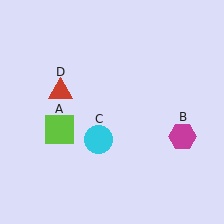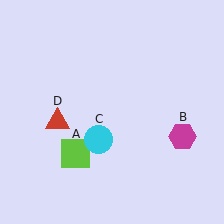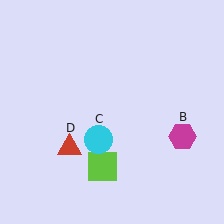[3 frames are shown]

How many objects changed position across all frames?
2 objects changed position: lime square (object A), red triangle (object D).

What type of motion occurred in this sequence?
The lime square (object A), red triangle (object D) rotated counterclockwise around the center of the scene.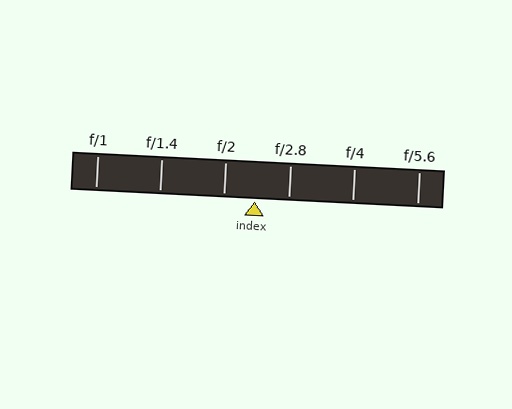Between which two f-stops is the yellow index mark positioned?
The index mark is between f/2 and f/2.8.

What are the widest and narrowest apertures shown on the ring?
The widest aperture shown is f/1 and the narrowest is f/5.6.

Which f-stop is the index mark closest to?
The index mark is closest to f/2.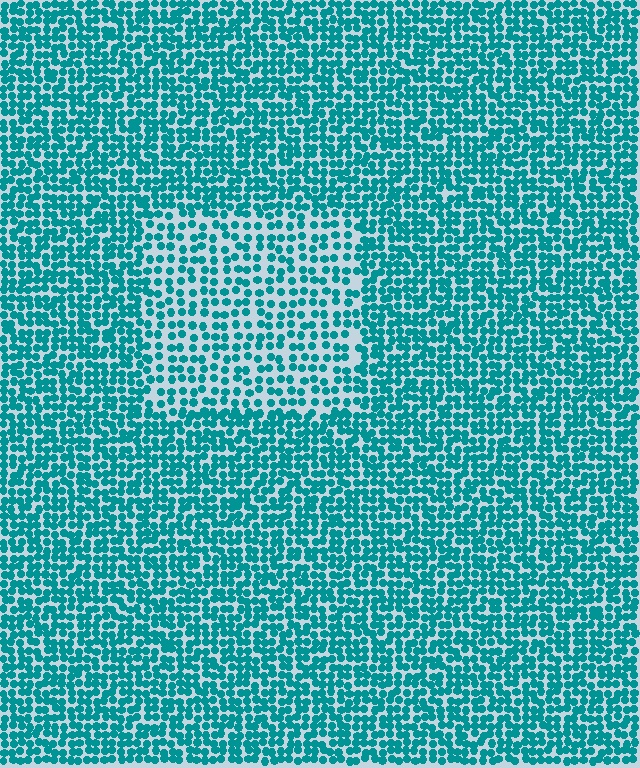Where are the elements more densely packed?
The elements are more densely packed outside the rectangle boundary.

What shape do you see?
I see a rectangle.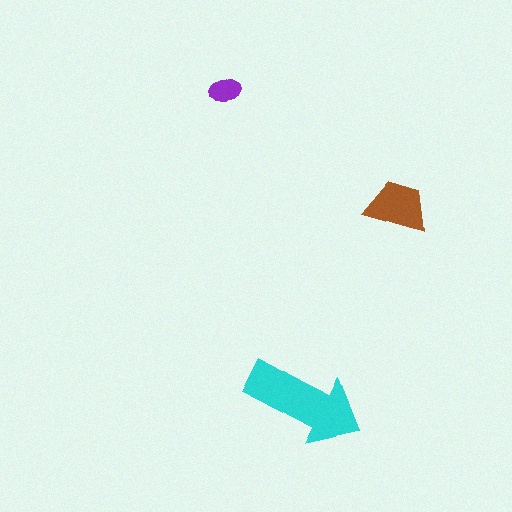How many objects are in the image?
There are 3 objects in the image.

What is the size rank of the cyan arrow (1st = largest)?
1st.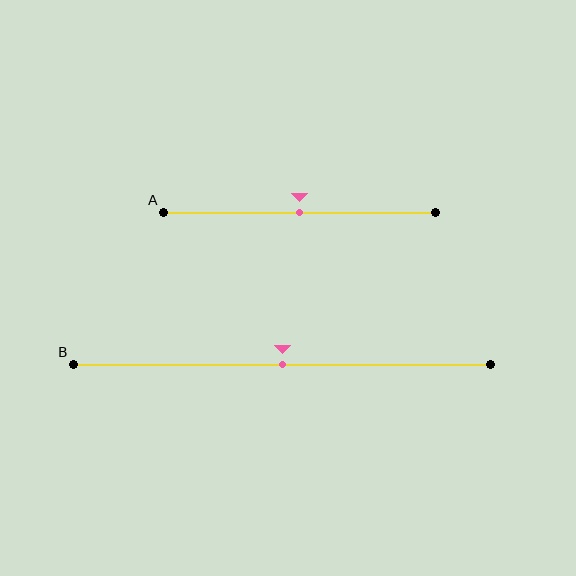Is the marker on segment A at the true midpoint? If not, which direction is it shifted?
Yes, the marker on segment A is at the true midpoint.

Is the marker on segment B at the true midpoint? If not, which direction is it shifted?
Yes, the marker on segment B is at the true midpoint.